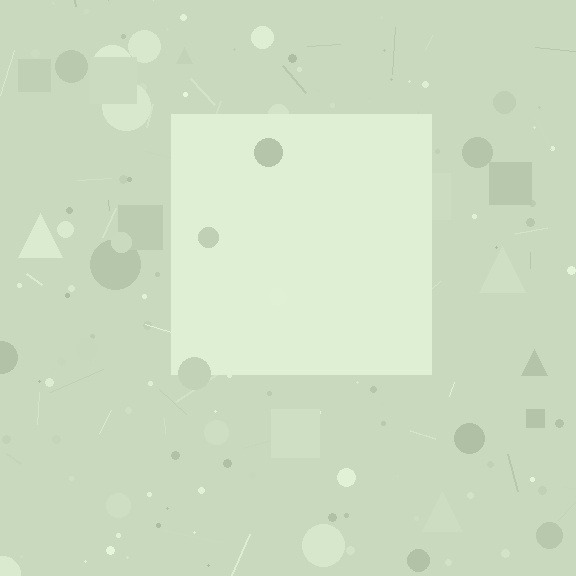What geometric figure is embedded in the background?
A square is embedded in the background.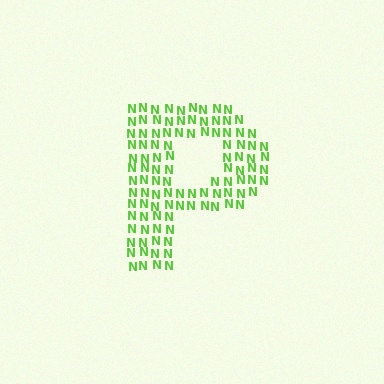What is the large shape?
The large shape is the letter P.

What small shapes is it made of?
It is made of small letter N's.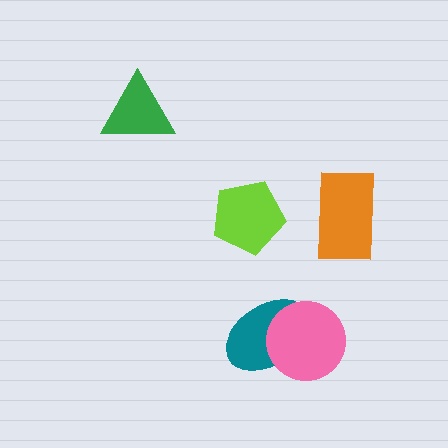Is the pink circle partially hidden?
No, no other shape covers it.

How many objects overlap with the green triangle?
0 objects overlap with the green triangle.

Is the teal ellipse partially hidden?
Yes, it is partially covered by another shape.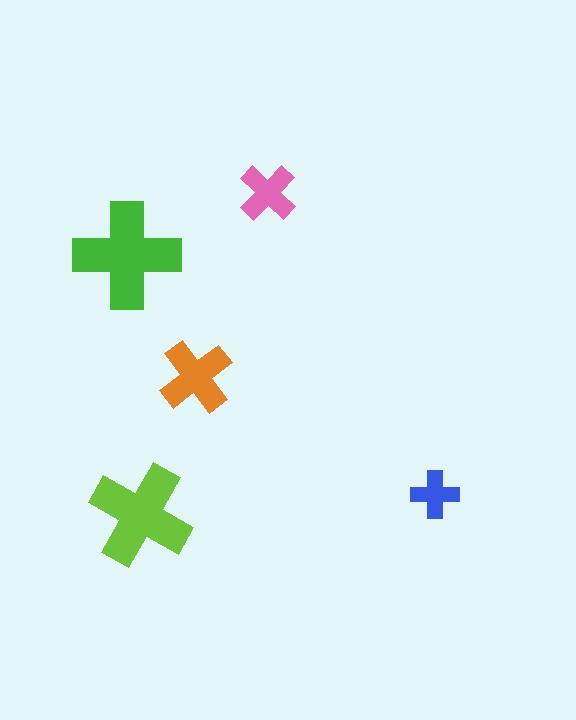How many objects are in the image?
There are 5 objects in the image.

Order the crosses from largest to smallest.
the green one, the lime one, the orange one, the pink one, the blue one.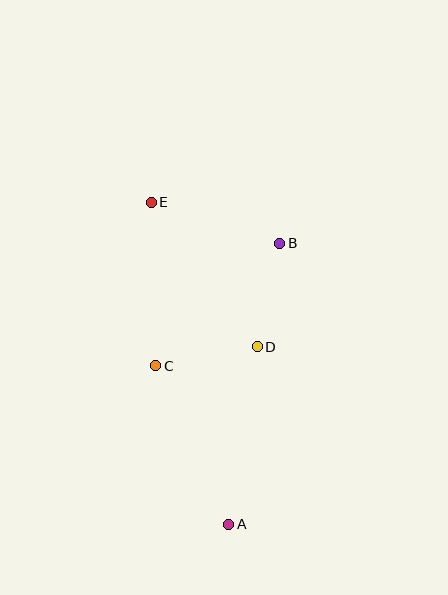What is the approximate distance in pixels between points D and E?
The distance between D and E is approximately 179 pixels.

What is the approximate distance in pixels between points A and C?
The distance between A and C is approximately 174 pixels.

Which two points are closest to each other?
Points C and D are closest to each other.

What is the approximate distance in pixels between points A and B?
The distance between A and B is approximately 286 pixels.